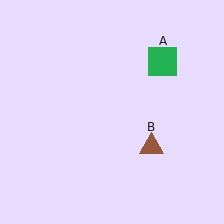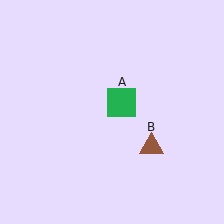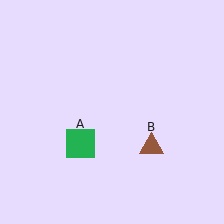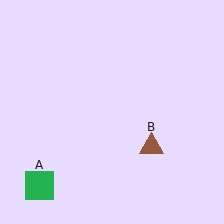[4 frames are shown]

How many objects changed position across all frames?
1 object changed position: green square (object A).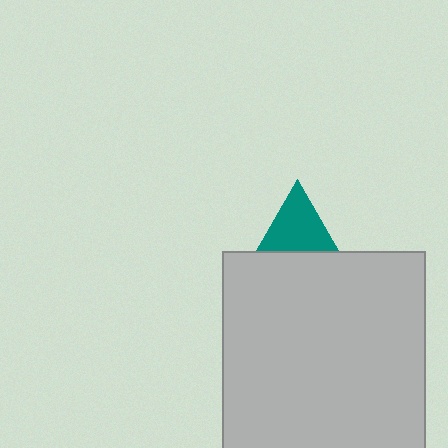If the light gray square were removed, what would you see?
You would see the complete teal triangle.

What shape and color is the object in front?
The object in front is a light gray square.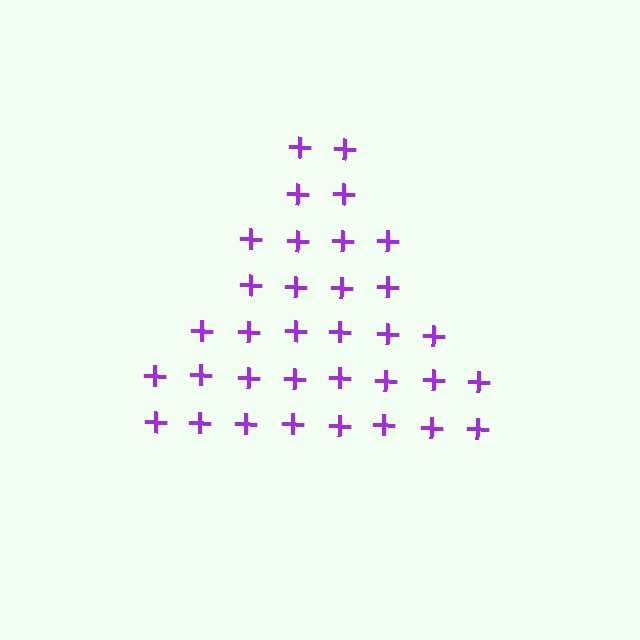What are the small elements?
The small elements are plus signs.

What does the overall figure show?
The overall figure shows a triangle.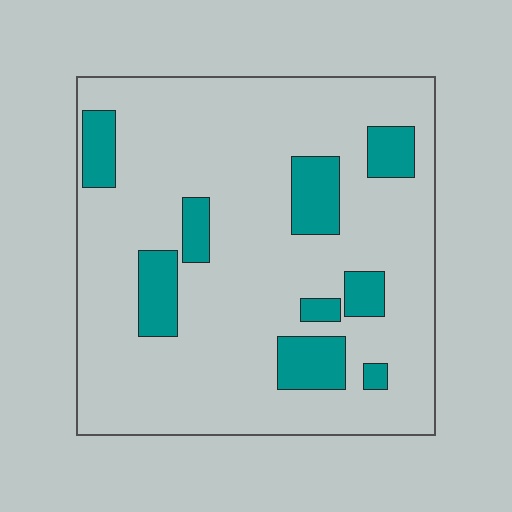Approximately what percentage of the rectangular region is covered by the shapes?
Approximately 15%.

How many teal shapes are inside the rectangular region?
9.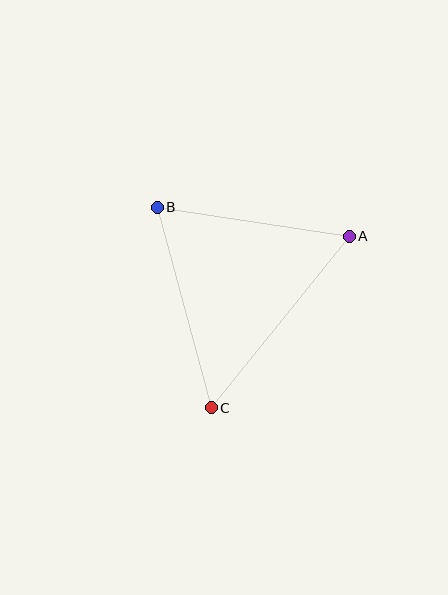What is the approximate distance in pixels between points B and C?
The distance between B and C is approximately 208 pixels.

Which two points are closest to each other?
Points A and B are closest to each other.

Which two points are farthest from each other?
Points A and C are farthest from each other.